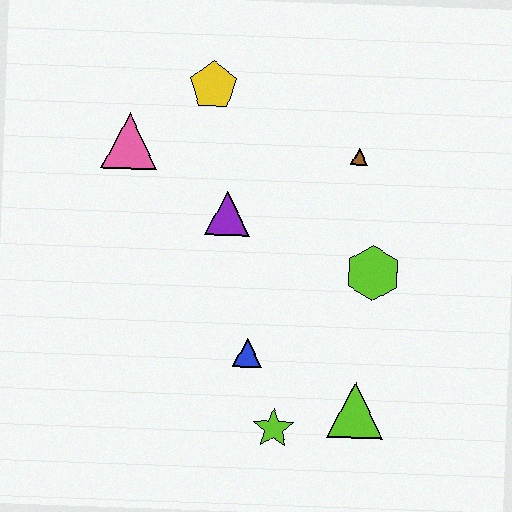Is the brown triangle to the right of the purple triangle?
Yes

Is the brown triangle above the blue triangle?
Yes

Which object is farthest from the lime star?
The yellow pentagon is farthest from the lime star.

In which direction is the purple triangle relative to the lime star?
The purple triangle is above the lime star.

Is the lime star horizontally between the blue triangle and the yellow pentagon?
No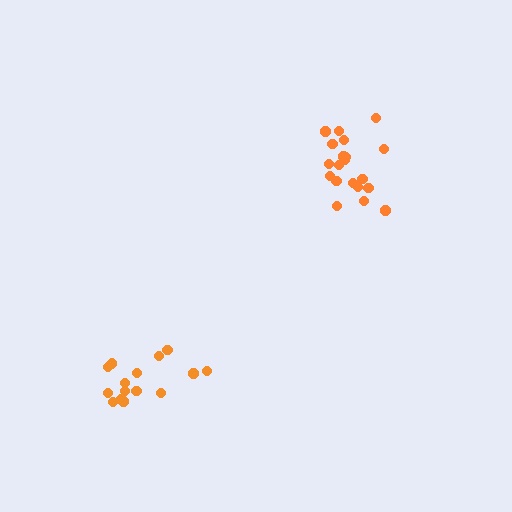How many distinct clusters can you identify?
There are 2 distinct clusters.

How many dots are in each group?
Group 1: 20 dots, Group 2: 15 dots (35 total).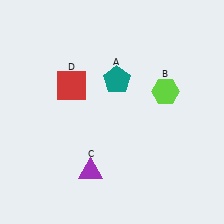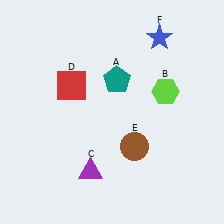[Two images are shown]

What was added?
A brown circle (E), a blue star (F) were added in Image 2.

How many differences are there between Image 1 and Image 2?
There are 2 differences between the two images.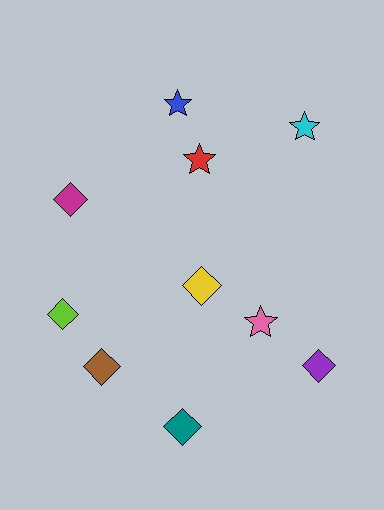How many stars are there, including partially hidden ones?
There are 4 stars.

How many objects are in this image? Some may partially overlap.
There are 10 objects.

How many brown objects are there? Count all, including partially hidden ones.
There is 1 brown object.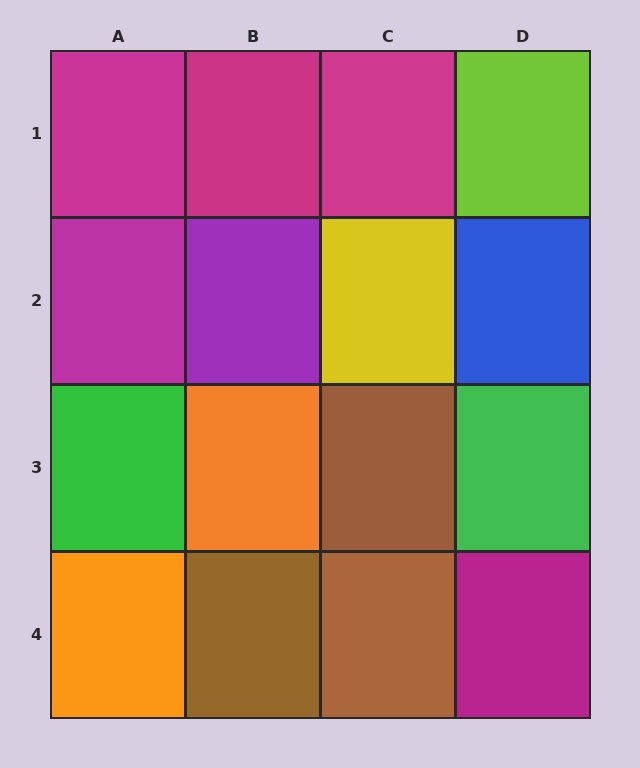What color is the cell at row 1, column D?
Lime.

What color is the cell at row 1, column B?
Magenta.